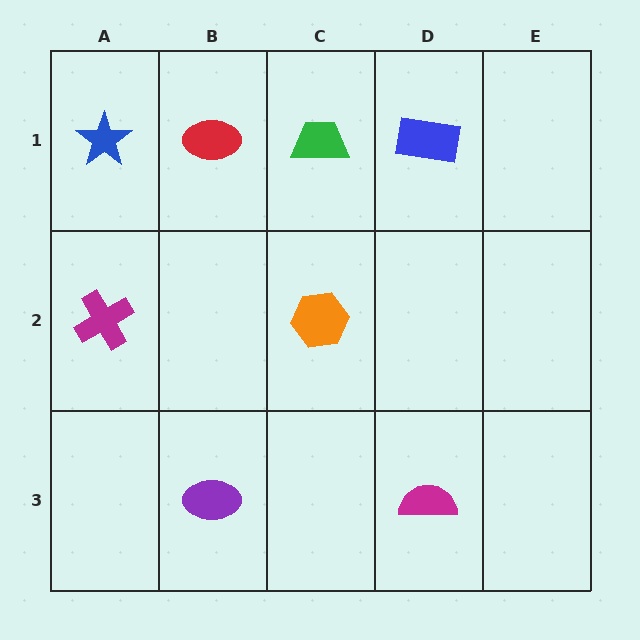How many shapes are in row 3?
2 shapes.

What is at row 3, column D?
A magenta semicircle.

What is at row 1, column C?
A green trapezoid.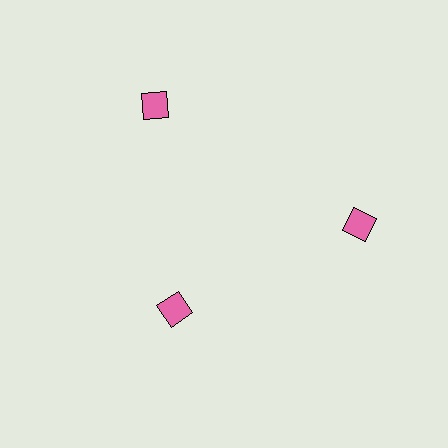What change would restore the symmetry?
The symmetry would be restored by moving it outward, back onto the ring so that all 3 squares sit at equal angles and equal distance from the center.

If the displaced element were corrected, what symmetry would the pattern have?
It would have 3-fold rotational symmetry — the pattern would map onto itself every 120 degrees.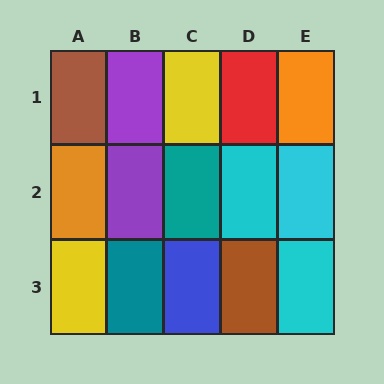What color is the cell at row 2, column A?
Orange.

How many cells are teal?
2 cells are teal.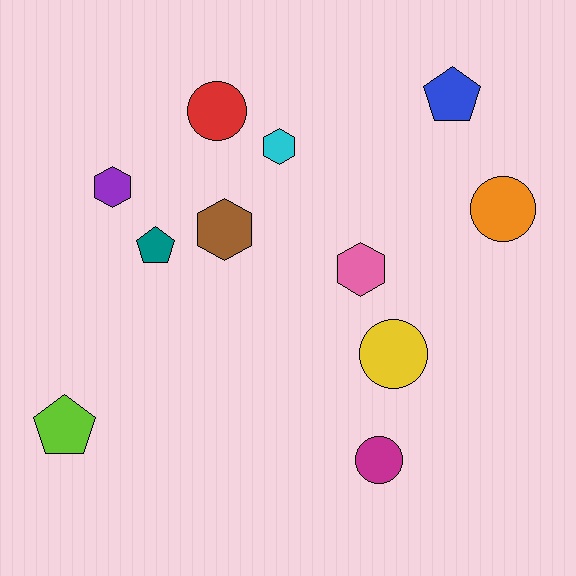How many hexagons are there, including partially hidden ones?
There are 4 hexagons.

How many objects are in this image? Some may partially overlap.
There are 11 objects.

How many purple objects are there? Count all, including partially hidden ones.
There is 1 purple object.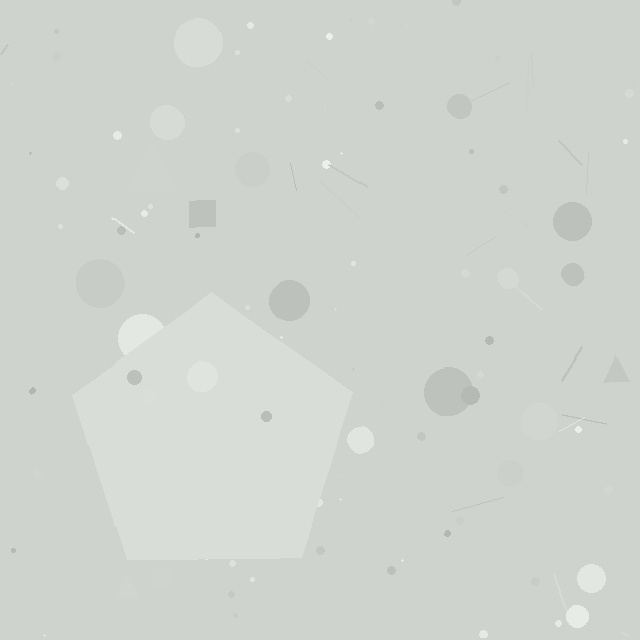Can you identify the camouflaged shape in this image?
The camouflaged shape is a pentagon.